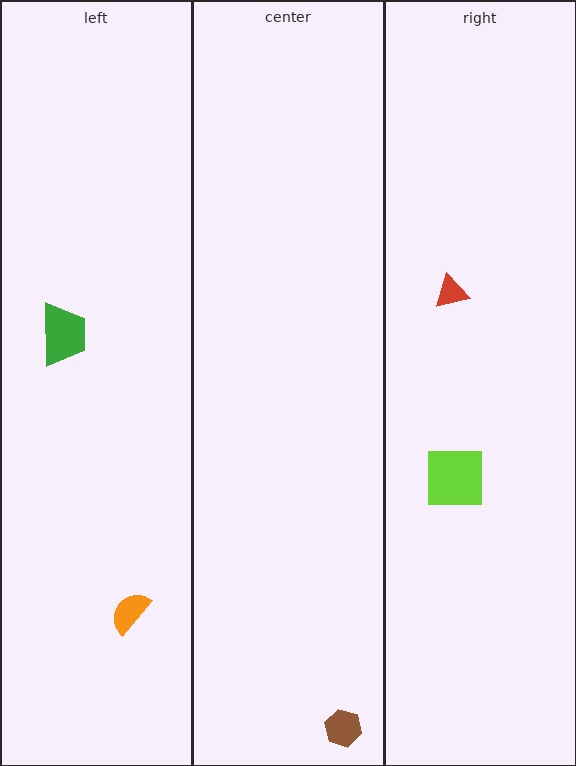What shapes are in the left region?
The orange semicircle, the green trapezoid.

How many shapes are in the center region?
1.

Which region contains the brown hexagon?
The center region.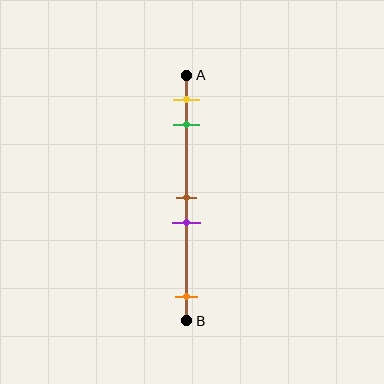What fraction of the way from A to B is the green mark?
The green mark is approximately 20% (0.2) of the way from A to B.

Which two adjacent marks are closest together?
The brown and purple marks are the closest adjacent pair.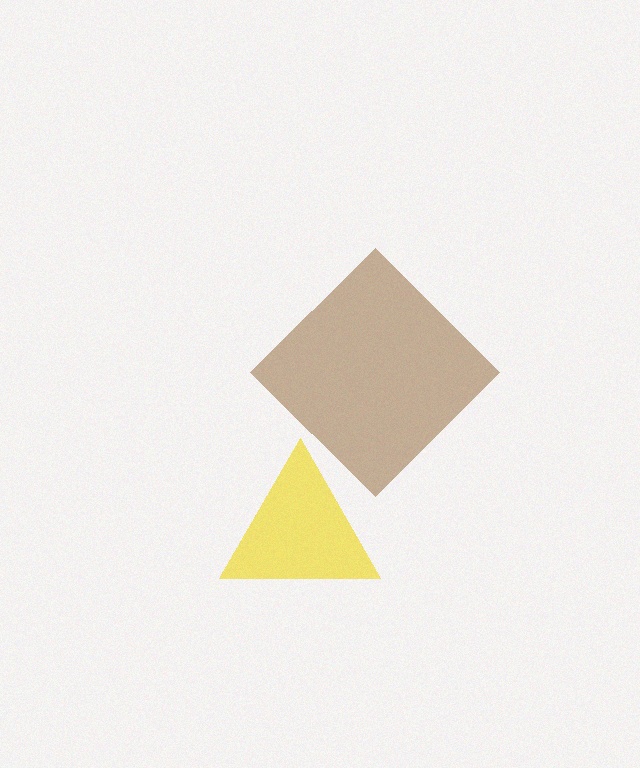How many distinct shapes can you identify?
There are 2 distinct shapes: a yellow triangle, a brown diamond.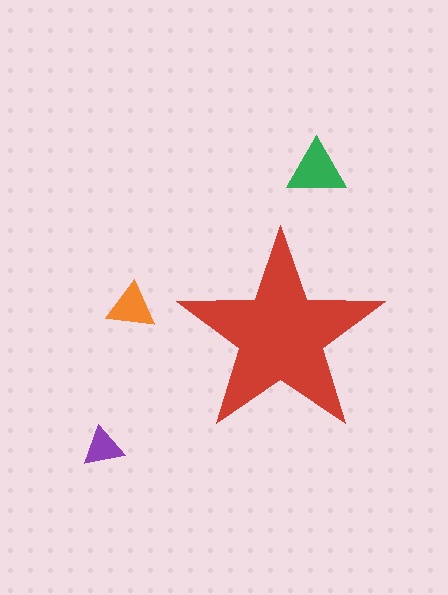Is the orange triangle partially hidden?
No, the orange triangle is fully visible.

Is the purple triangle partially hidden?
No, the purple triangle is fully visible.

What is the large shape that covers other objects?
A red star.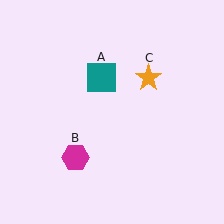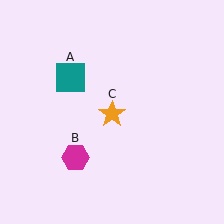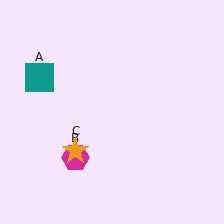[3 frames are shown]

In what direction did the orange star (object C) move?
The orange star (object C) moved down and to the left.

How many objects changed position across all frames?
2 objects changed position: teal square (object A), orange star (object C).